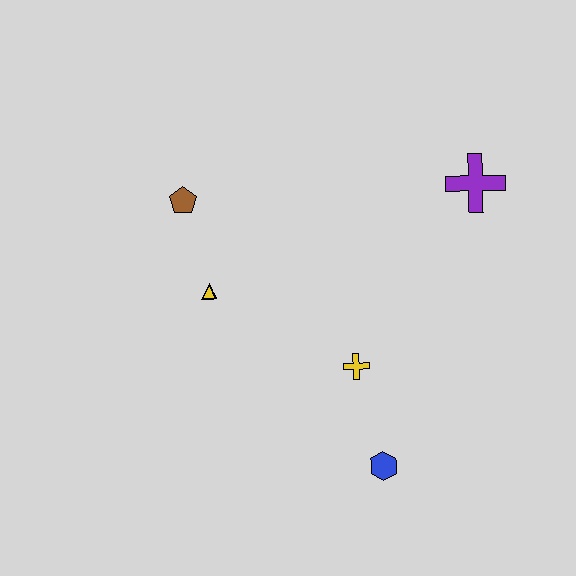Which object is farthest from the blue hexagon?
The brown pentagon is farthest from the blue hexagon.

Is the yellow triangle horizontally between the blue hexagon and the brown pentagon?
Yes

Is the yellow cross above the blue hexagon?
Yes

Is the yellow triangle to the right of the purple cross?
No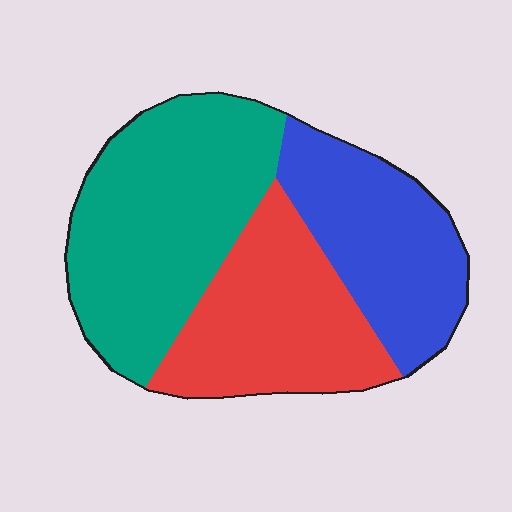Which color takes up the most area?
Teal, at roughly 40%.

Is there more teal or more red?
Teal.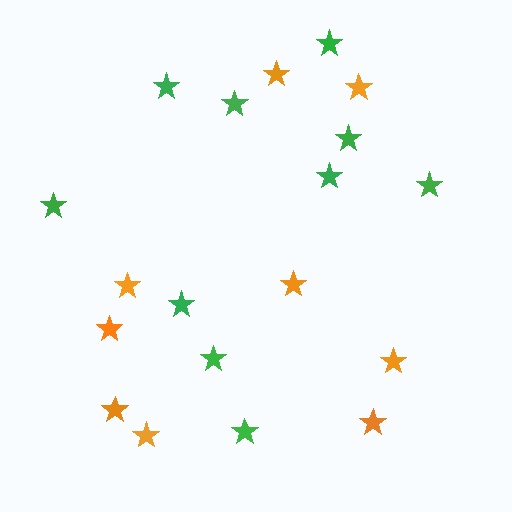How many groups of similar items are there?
There are 2 groups: one group of green stars (10) and one group of orange stars (9).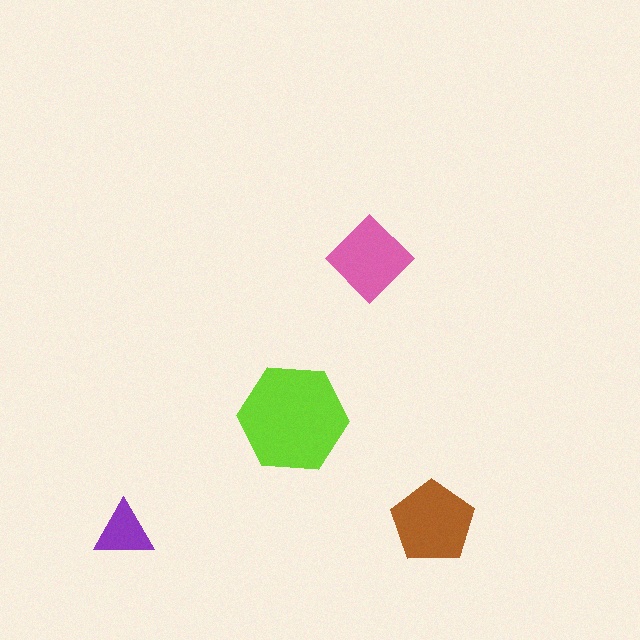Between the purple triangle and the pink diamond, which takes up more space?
The pink diamond.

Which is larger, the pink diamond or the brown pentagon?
The brown pentagon.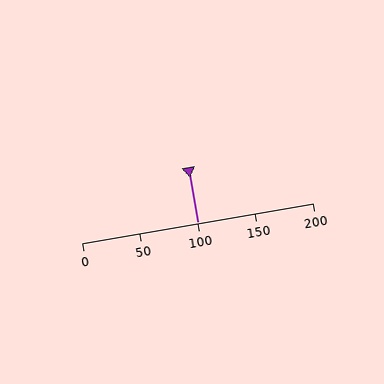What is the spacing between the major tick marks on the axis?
The major ticks are spaced 50 apart.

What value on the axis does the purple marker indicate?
The marker indicates approximately 100.